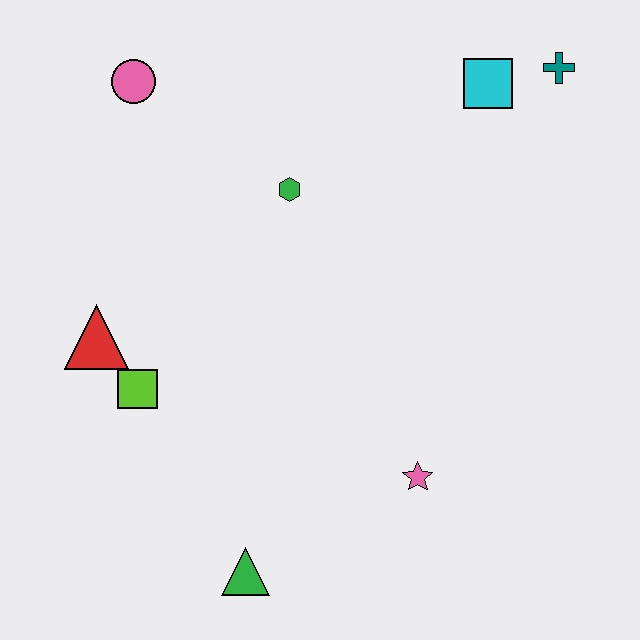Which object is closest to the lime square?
The red triangle is closest to the lime square.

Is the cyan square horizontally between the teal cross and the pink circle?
Yes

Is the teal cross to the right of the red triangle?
Yes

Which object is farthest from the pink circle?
The green triangle is farthest from the pink circle.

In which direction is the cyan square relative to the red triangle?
The cyan square is to the right of the red triangle.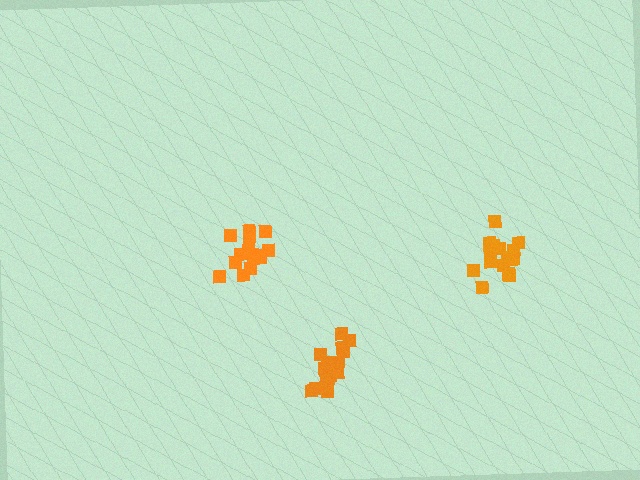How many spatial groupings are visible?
There are 3 spatial groupings.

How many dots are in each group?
Group 1: 15 dots, Group 2: 17 dots, Group 3: 15 dots (47 total).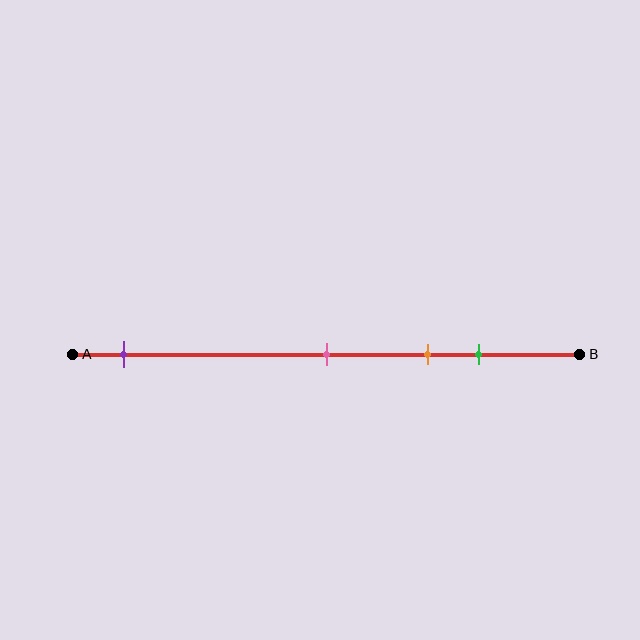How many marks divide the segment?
There are 4 marks dividing the segment.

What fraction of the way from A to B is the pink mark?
The pink mark is approximately 50% (0.5) of the way from A to B.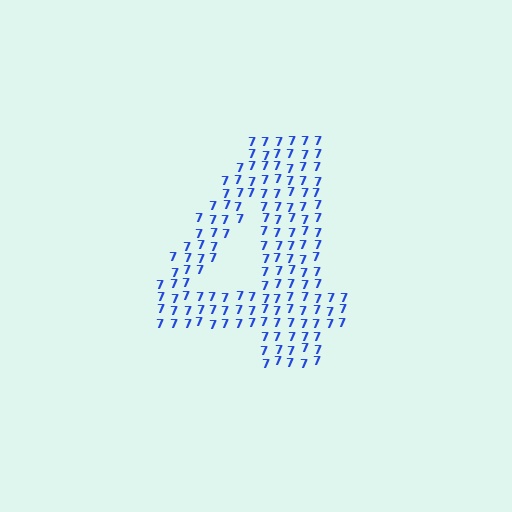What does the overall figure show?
The overall figure shows the digit 4.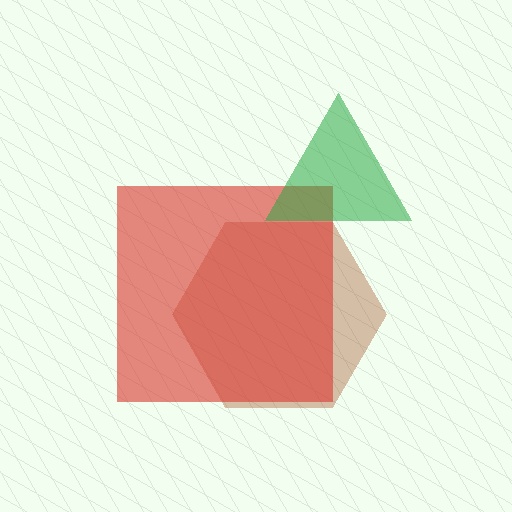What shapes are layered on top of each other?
The layered shapes are: a brown hexagon, a red square, a green triangle.